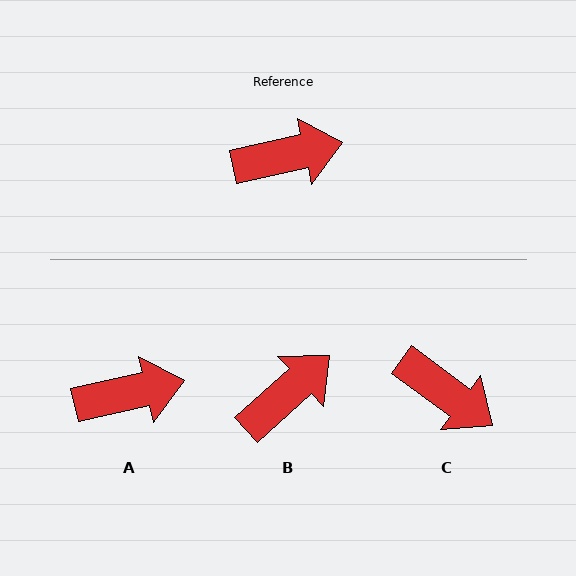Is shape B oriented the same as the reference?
No, it is off by about 29 degrees.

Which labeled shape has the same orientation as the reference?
A.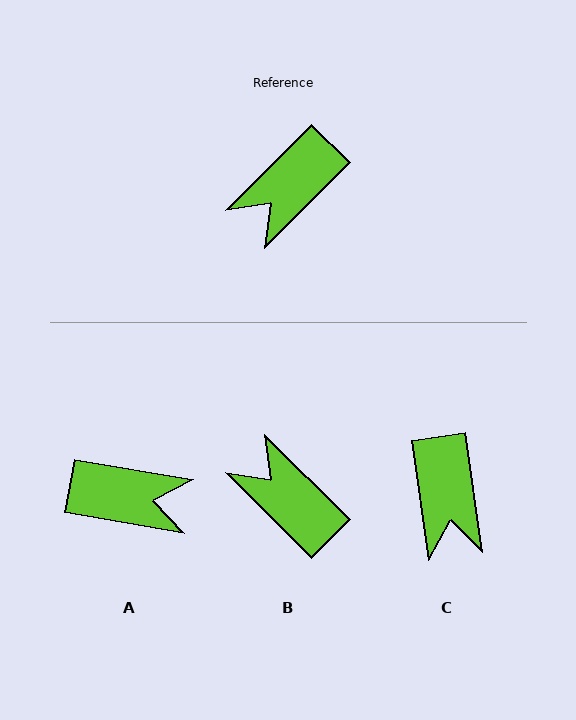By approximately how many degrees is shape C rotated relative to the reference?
Approximately 53 degrees counter-clockwise.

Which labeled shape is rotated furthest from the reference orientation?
A, about 125 degrees away.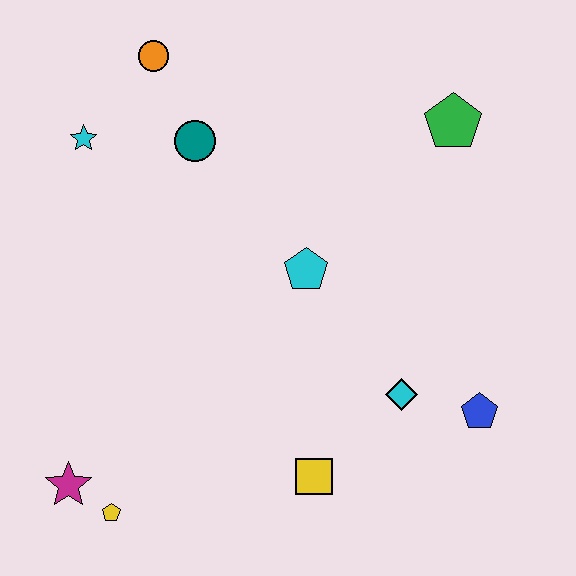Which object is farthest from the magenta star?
The green pentagon is farthest from the magenta star.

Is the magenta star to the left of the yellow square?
Yes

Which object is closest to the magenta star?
The yellow pentagon is closest to the magenta star.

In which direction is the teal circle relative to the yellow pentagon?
The teal circle is above the yellow pentagon.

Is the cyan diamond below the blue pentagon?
No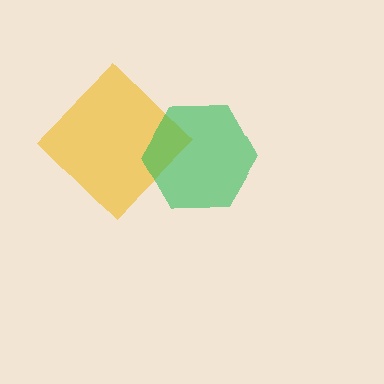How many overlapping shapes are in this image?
There are 2 overlapping shapes in the image.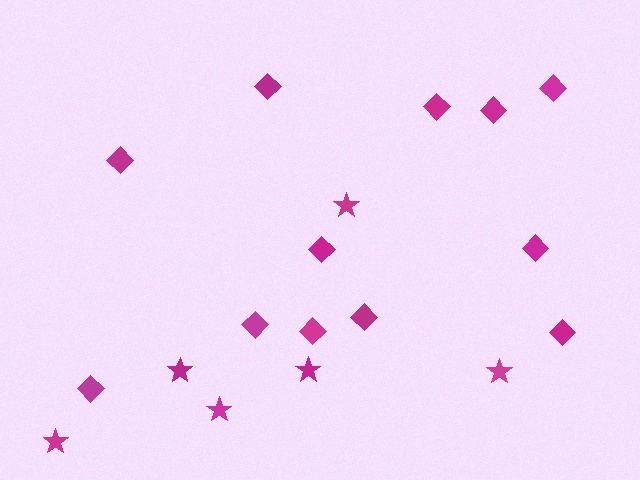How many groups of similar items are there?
There are 2 groups: one group of stars (6) and one group of diamonds (12).